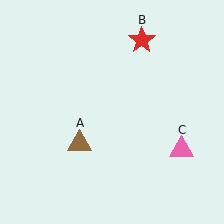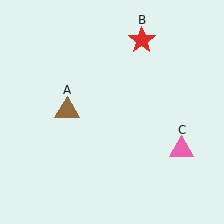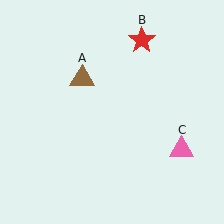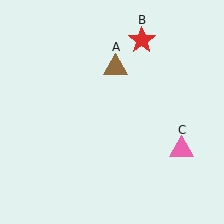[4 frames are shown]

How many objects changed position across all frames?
1 object changed position: brown triangle (object A).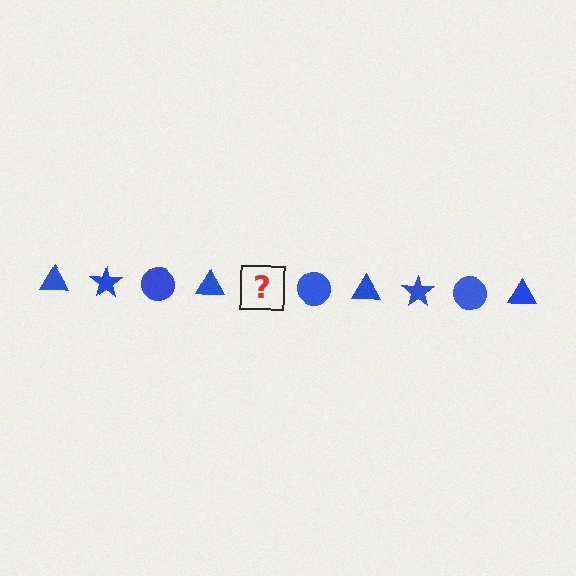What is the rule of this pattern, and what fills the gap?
The rule is that the pattern cycles through triangle, star, circle shapes in blue. The gap should be filled with a blue star.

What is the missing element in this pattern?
The missing element is a blue star.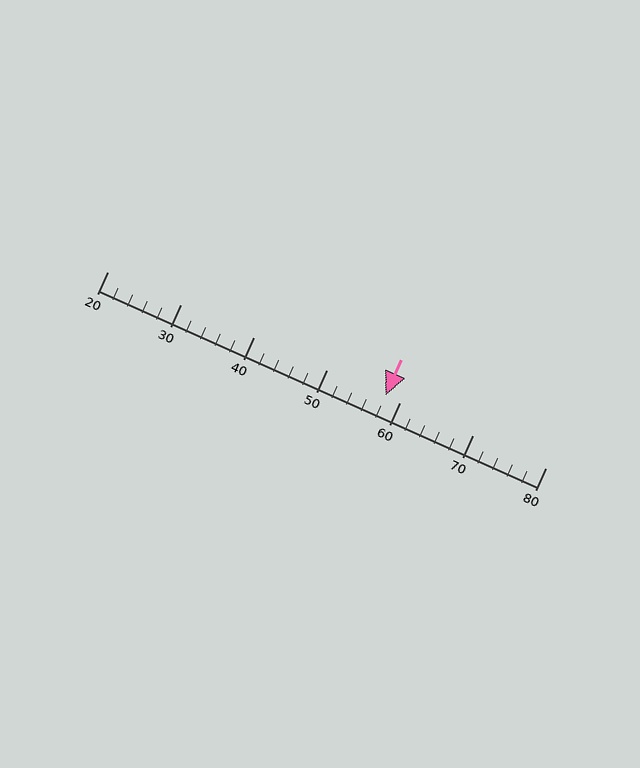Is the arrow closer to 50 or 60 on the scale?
The arrow is closer to 60.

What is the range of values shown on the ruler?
The ruler shows values from 20 to 80.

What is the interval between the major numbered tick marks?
The major tick marks are spaced 10 units apart.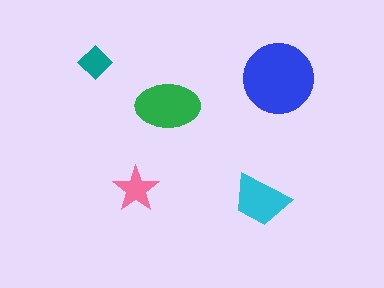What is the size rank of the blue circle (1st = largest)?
1st.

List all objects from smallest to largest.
The teal diamond, the pink star, the cyan trapezoid, the green ellipse, the blue circle.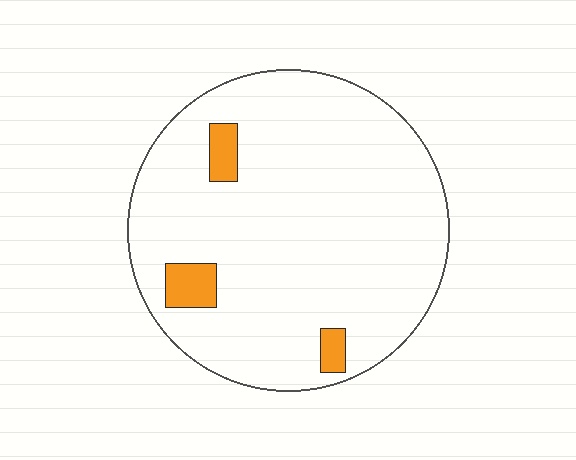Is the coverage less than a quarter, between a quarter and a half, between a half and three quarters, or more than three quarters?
Less than a quarter.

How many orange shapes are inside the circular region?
3.